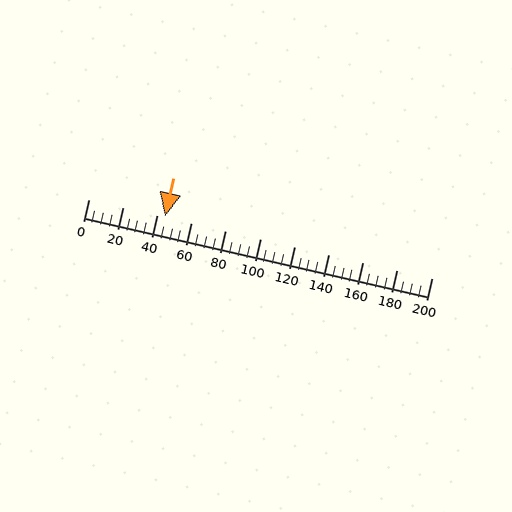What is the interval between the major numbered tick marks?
The major tick marks are spaced 20 units apart.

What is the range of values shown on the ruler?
The ruler shows values from 0 to 200.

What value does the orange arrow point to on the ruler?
The orange arrow points to approximately 45.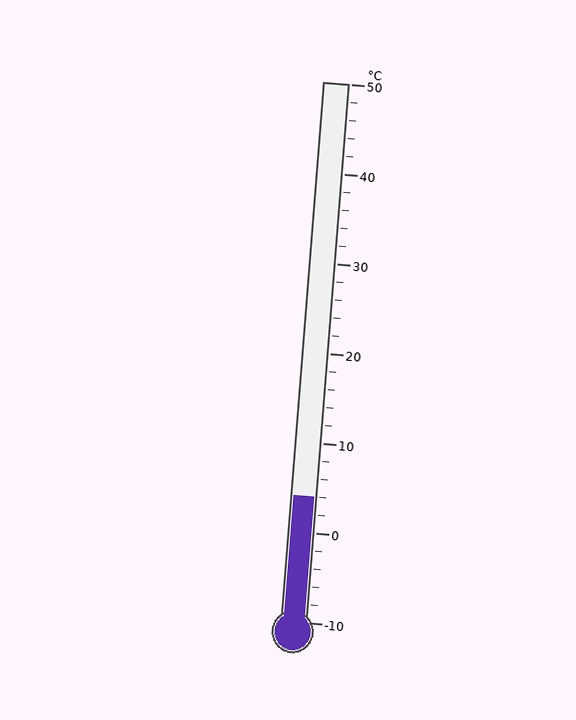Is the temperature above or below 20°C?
The temperature is below 20°C.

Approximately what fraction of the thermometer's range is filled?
The thermometer is filled to approximately 25% of its range.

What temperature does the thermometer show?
The thermometer shows approximately 4°C.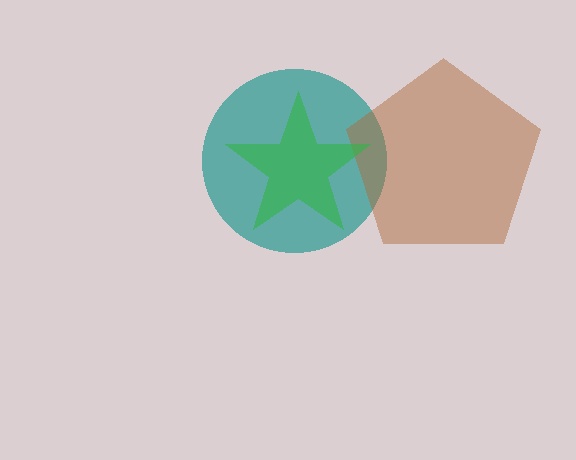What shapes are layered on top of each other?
The layered shapes are: a teal circle, a brown pentagon, a green star.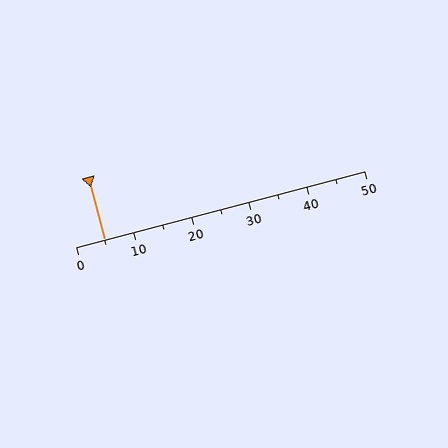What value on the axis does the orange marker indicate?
The marker indicates approximately 5.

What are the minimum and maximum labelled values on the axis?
The axis runs from 0 to 50.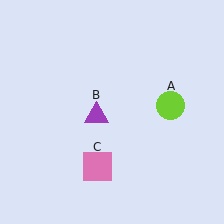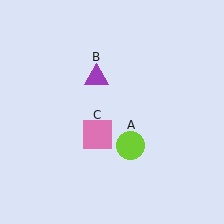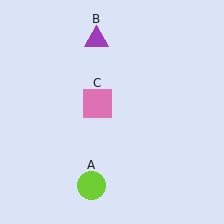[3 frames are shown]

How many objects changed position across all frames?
3 objects changed position: lime circle (object A), purple triangle (object B), pink square (object C).